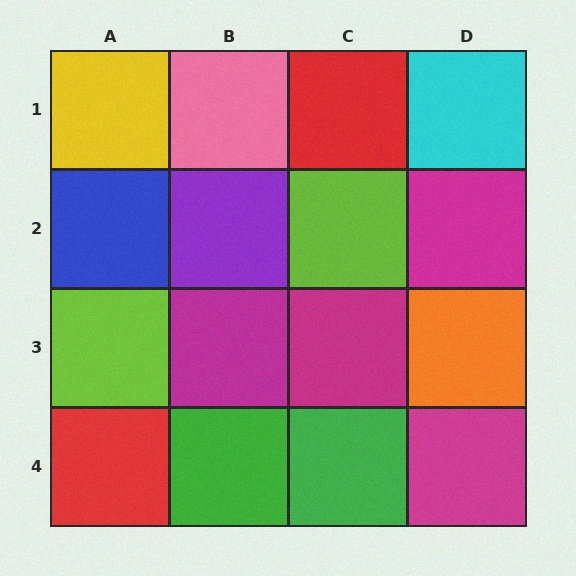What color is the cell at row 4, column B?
Green.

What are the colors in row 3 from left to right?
Lime, magenta, magenta, orange.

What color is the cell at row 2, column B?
Purple.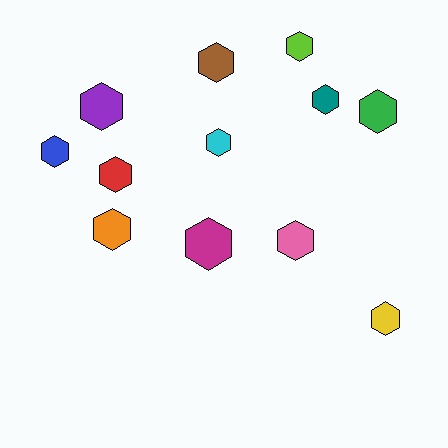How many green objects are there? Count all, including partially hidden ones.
There is 1 green object.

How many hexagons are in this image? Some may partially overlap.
There are 12 hexagons.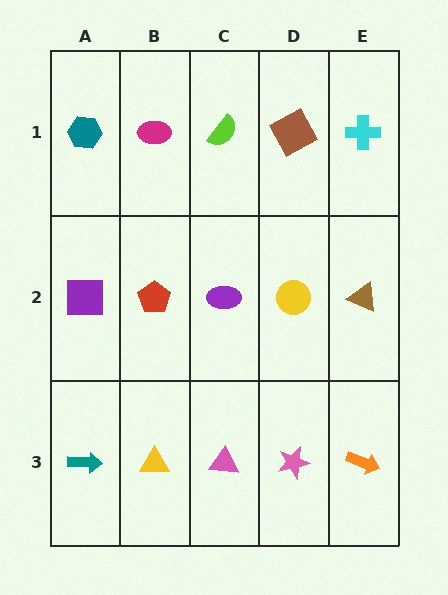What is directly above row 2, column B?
A magenta ellipse.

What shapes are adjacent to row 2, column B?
A magenta ellipse (row 1, column B), a yellow triangle (row 3, column B), a purple square (row 2, column A), a purple ellipse (row 2, column C).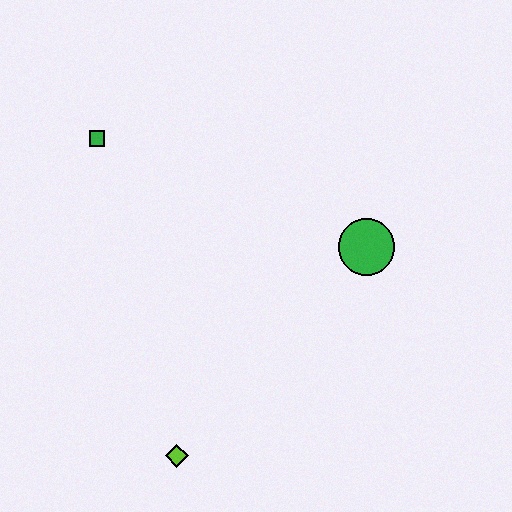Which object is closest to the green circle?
The lime diamond is closest to the green circle.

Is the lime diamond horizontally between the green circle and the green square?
Yes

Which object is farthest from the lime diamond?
The green square is farthest from the lime diamond.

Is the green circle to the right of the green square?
Yes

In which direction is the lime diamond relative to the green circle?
The lime diamond is below the green circle.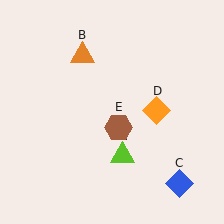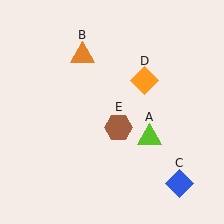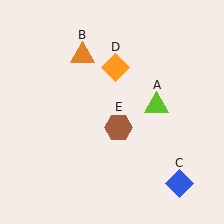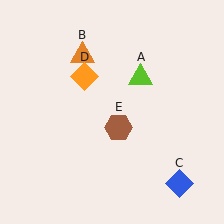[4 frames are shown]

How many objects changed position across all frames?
2 objects changed position: lime triangle (object A), orange diamond (object D).